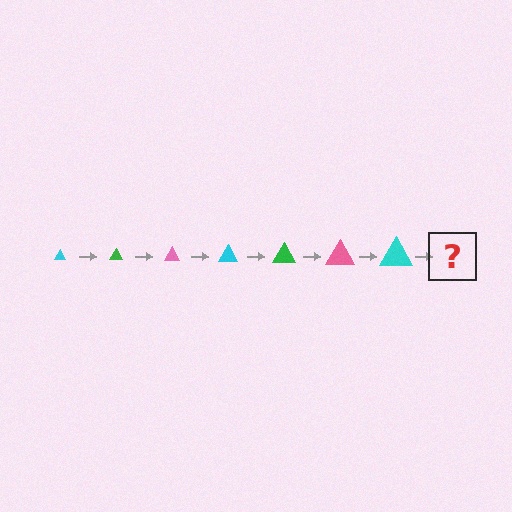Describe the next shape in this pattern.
It should be a green triangle, larger than the previous one.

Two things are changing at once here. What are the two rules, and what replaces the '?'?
The two rules are that the triangle grows larger each step and the color cycles through cyan, green, and pink. The '?' should be a green triangle, larger than the previous one.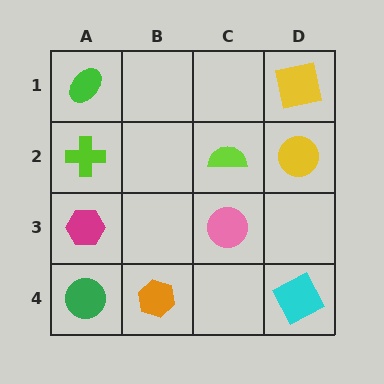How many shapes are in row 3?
2 shapes.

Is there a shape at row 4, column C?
No, that cell is empty.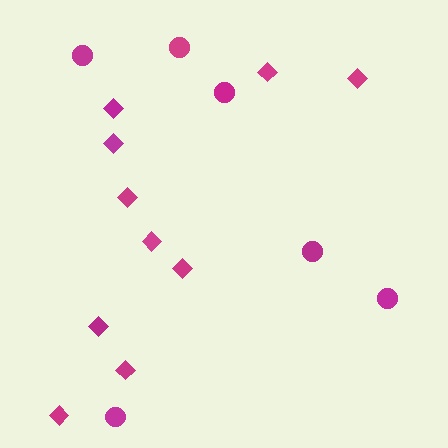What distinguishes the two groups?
There are 2 groups: one group of diamonds (10) and one group of circles (6).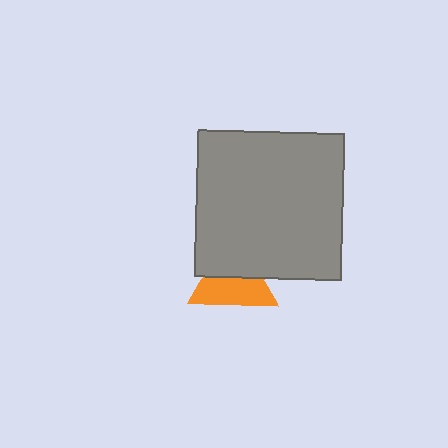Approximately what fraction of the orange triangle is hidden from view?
Roughly 43% of the orange triangle is hidden behind the gray square.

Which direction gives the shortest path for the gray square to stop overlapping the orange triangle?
Moving up gives the shortest separation.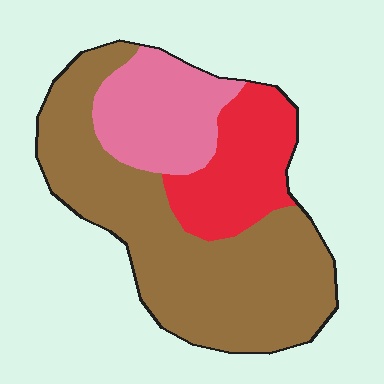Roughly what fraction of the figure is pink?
Pink covers 21% of the figure.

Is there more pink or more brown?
Brown.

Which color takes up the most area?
Brown, at roughly 60%.